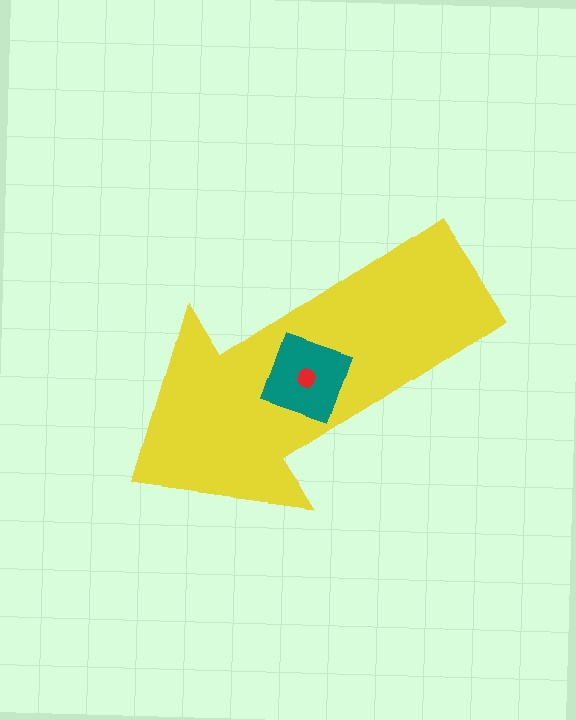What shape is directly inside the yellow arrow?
The teal square.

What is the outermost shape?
The yellow arrow.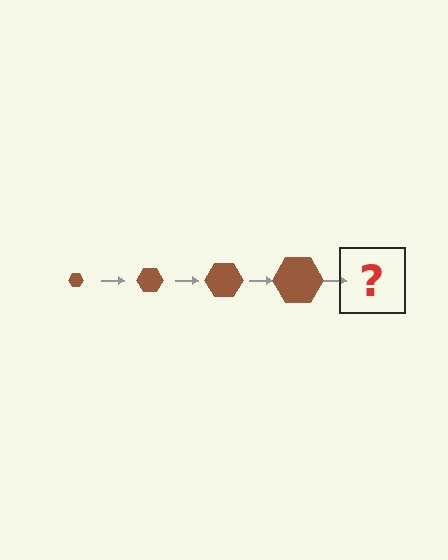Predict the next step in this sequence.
The next step is a brown hexagon, larger than the previous one.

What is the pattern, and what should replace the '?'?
The pattern is that the hexagon gets progressively larger each step. The '?' should be a brown hexagon, larger than the previous one.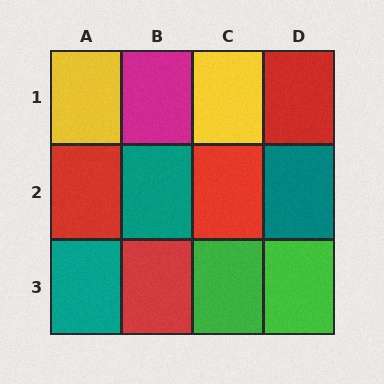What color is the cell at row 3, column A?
Teal.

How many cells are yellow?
2 cells are yellow.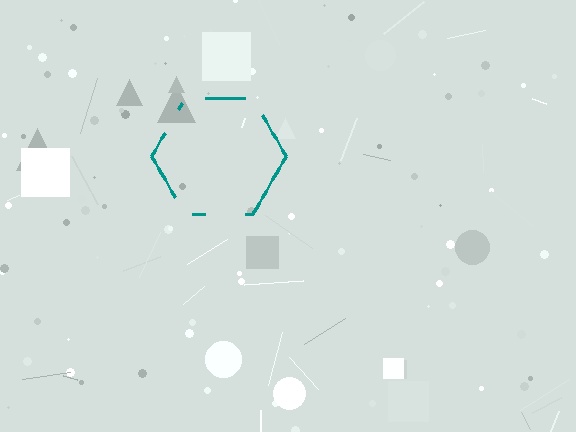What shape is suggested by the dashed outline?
The dashed outline suggests a hexagon.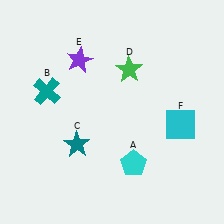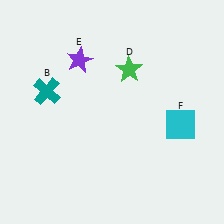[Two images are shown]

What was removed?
The cyan pentagon (A), the teal star (C) were removed in Image 2.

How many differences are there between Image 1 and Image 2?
There are 2 differences between the two images.